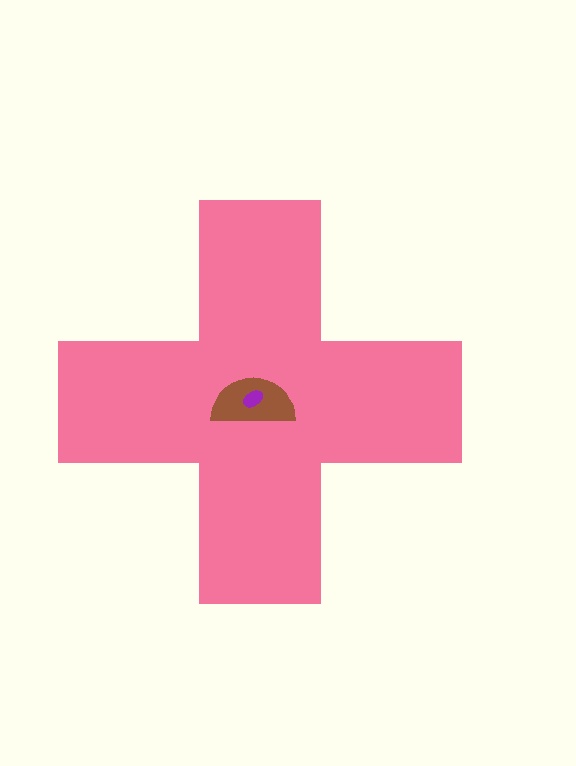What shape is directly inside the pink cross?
The brown semicircle.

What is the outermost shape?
The pink cross.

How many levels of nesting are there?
3.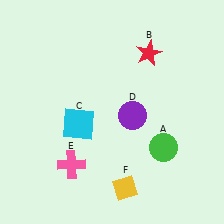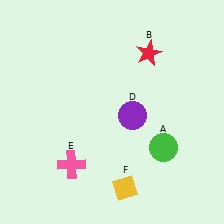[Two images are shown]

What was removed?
The cyan square (C) was removed in Image 2.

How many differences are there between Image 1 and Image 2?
There is 1 difference between the two images.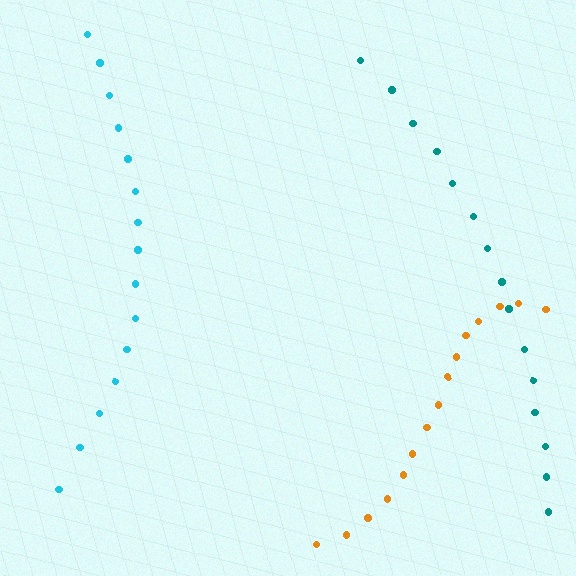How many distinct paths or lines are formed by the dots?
There are 3 distinct paths.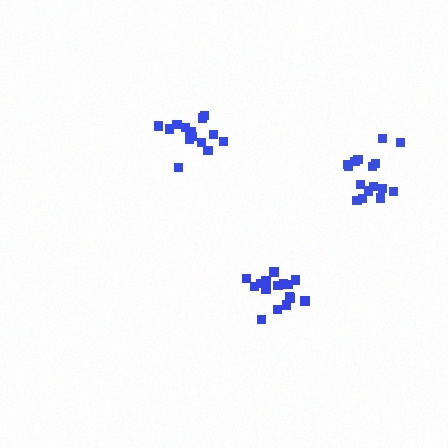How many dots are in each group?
Group 1: 16 dots, Group 2: 15 dots, Group 3: 16 dots (47 total).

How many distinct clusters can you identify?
There are 3 distinct clusters.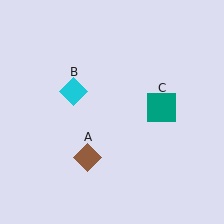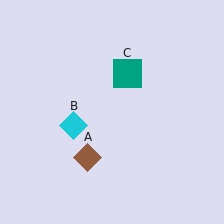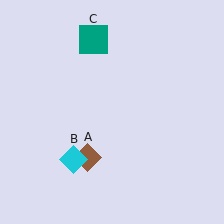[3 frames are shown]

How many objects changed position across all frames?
2 objects changed position: cyan diamond (object B), teal square (object C).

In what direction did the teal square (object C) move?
The teal square (object C) moved up and to the left.